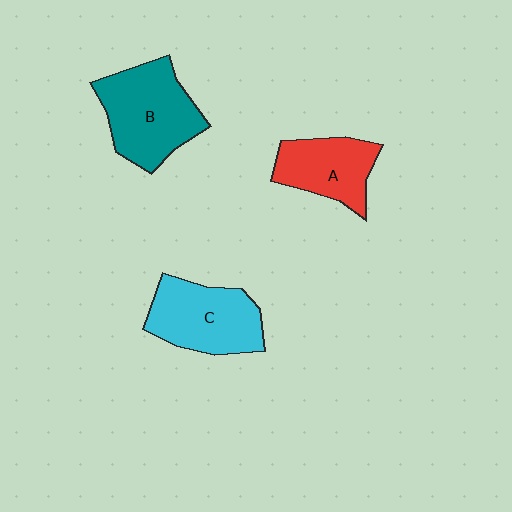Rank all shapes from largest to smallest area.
From largest to smallest: B (teal), C (cyan), A (red).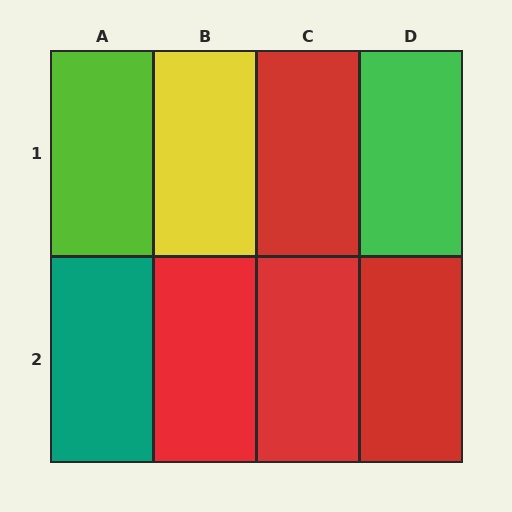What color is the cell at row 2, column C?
Red.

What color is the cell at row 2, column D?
Red.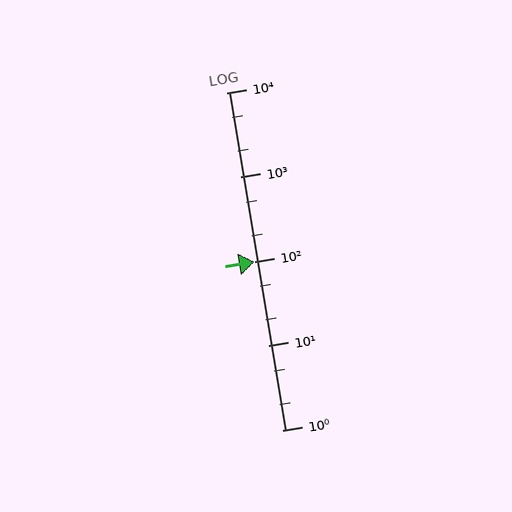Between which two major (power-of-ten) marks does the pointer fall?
The pointer is between 100 and 1000.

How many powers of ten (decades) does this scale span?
The scale spans 4 decades, from 1 to 10000.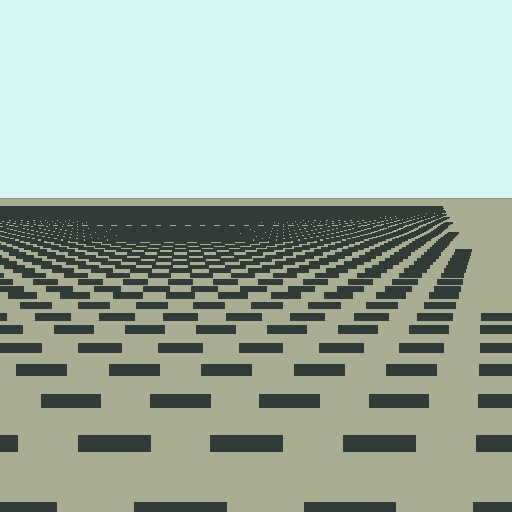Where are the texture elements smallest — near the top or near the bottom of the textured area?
Near the top.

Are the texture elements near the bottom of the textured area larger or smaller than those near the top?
Larger. Near the bottom, elements are closer to the viewer and appear at a bigger on-screen size.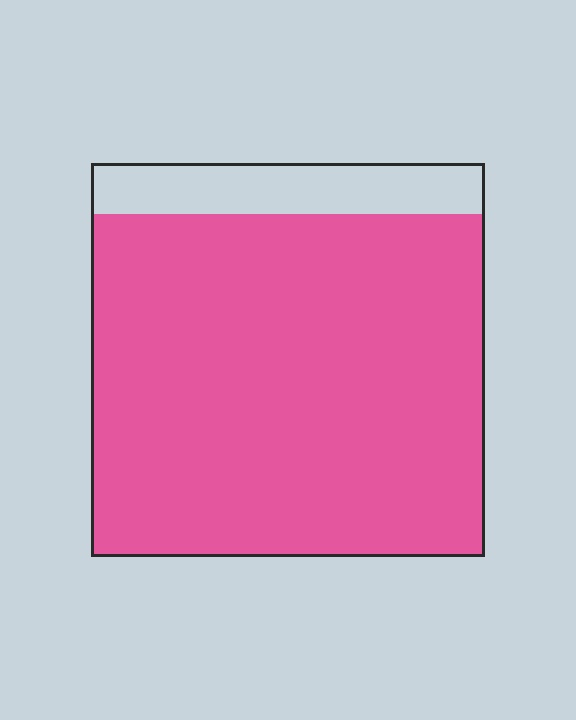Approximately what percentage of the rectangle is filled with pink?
Approximately 85%.